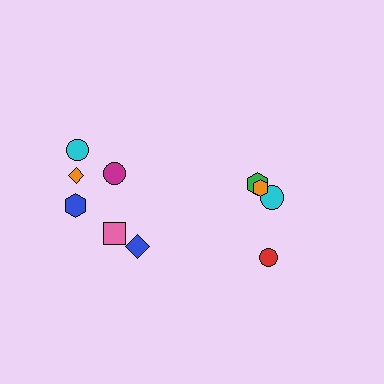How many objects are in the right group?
There are 4 objects.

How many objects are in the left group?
There are 6 objects.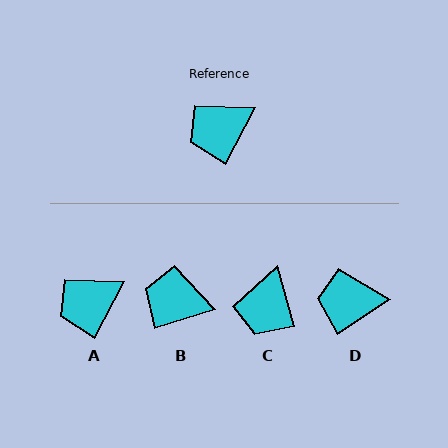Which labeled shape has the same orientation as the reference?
A.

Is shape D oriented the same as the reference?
No, it is off by about 29 degrees.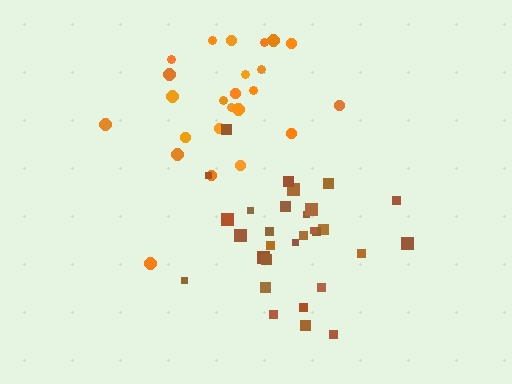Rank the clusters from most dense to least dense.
brown, orange.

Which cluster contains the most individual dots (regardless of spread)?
Brown (30).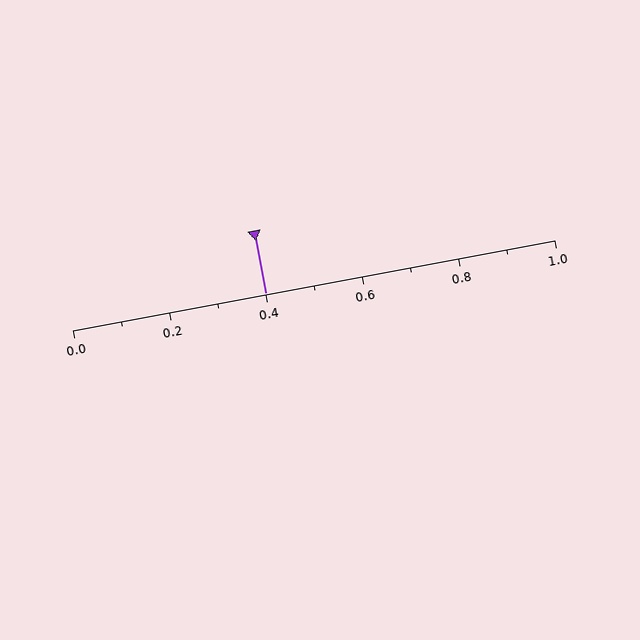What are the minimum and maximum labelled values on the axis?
The axis runs from 0.0 to 1.0.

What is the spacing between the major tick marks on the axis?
The major ticks are spaced 0.2 apart.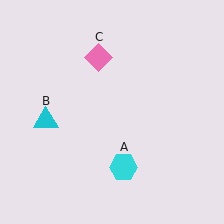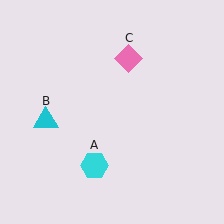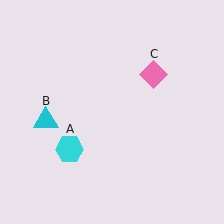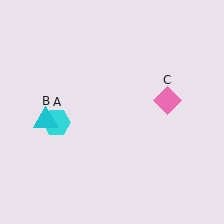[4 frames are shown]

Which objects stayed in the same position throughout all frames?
Cyan triangle (object B) remained stationary.